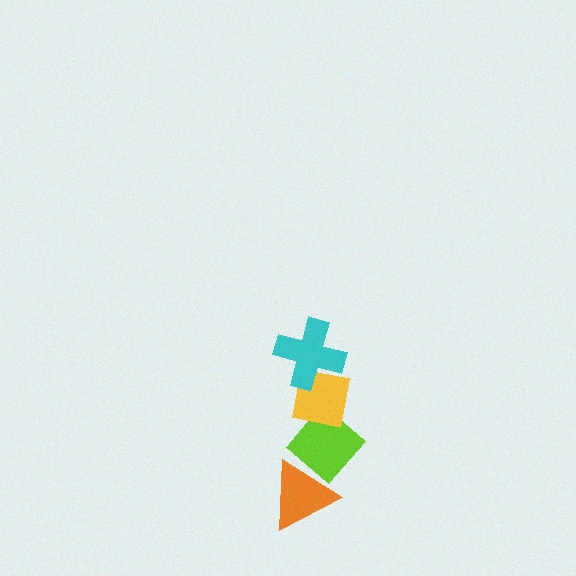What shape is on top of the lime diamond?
The yellow square is on top of the lime diamond.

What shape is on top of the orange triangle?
The lime diamond is on top of the orange triangle.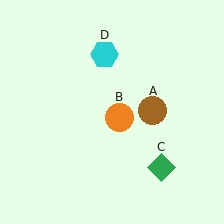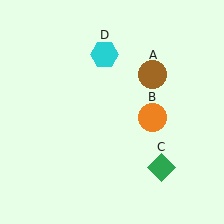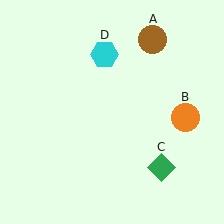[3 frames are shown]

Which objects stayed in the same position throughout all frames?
Green diamond (object C) and cyan hexagon (object D) remained stationary.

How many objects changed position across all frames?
2 objects changed position: brown circle (object A), orange circle (object B).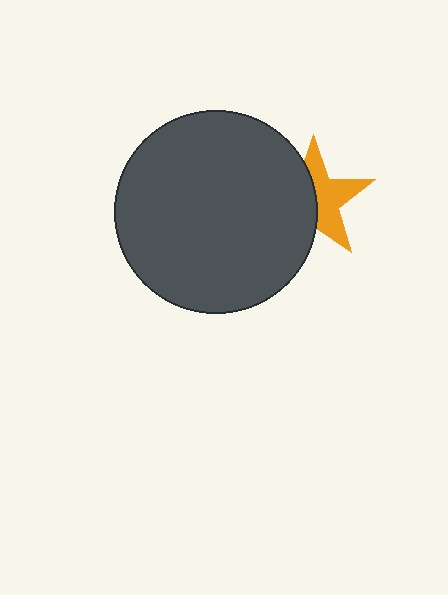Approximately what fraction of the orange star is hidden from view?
Roughly 49% of the orange star is hidden behind the dark gray circle.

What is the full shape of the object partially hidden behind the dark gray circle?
The partially hidden object is an orange star.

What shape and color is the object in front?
The object in front is a dark gray circle.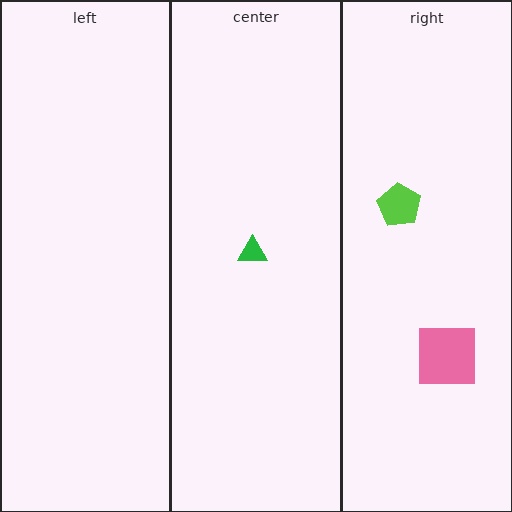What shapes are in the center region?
The green triangle.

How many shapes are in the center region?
1.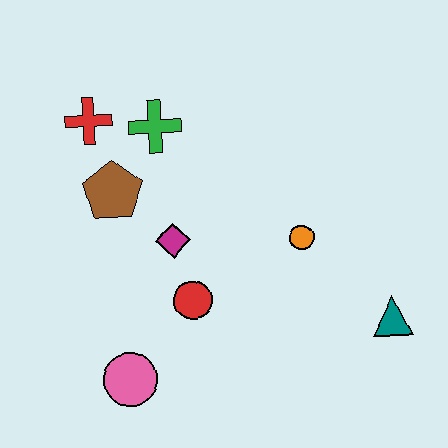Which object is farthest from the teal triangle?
The red cross is farthest from the teal triangle.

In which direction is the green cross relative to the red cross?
The green cross is to the right of the red cross.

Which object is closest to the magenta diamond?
The red circle is closest to the magenta diamond.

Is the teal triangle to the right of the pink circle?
Yes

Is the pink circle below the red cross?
Yes